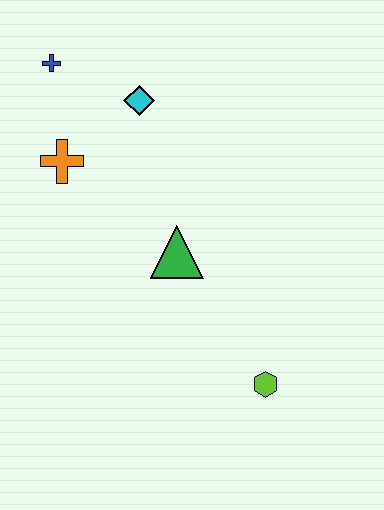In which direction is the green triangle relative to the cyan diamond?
The green triangle is below the cyan diamond.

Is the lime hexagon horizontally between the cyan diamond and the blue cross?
No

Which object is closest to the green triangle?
The orange cross is closest to the green triangle.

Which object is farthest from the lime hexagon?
The blue cross is farthest from the lime hexagon.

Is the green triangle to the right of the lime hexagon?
No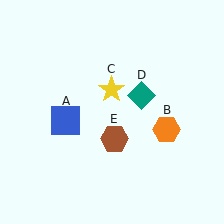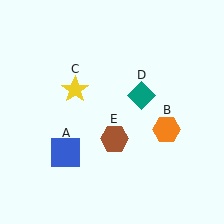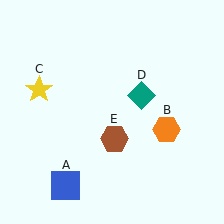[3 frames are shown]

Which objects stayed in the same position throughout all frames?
Orange hexagon (object B) and teal diamond (object D) and brown hexagon (object E) remained stationary.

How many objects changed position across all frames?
2 objects changed position: blue square (object A), yellow star (object C).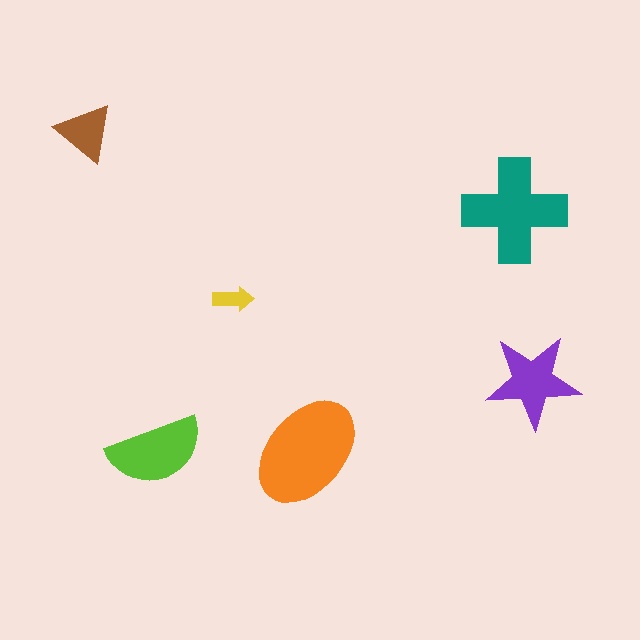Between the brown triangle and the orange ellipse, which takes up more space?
The orange ellipse.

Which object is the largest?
The orange ellipse.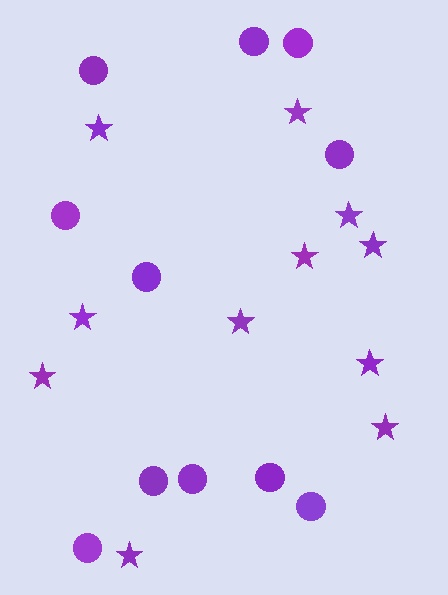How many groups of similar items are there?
There are 2 groups: one group of circles (11) and one group of stars (11).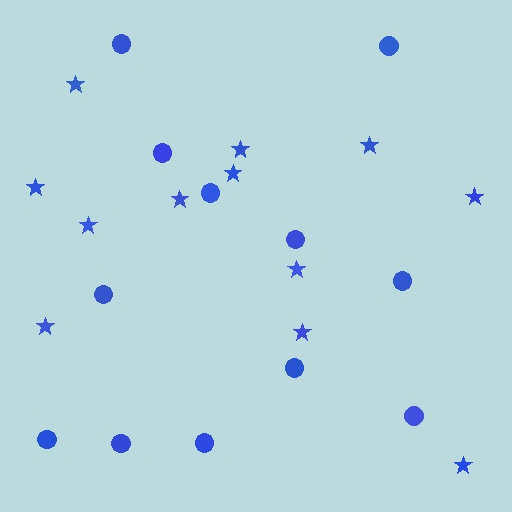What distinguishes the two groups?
There are 2 groups: one group of circles (12) and one group of stars (12).